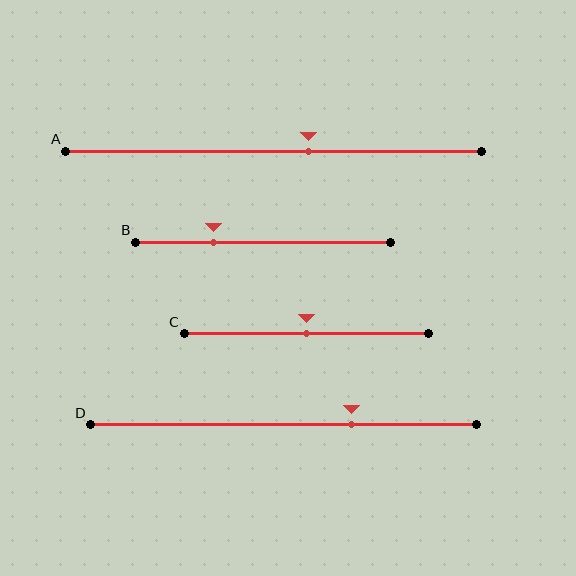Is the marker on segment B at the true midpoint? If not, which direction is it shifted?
No, the marker on segment B is shifted to the left by about 19% of the segment length.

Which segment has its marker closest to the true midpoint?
Segment C has its marker closest to the true midpoint.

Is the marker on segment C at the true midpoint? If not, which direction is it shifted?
Yes, the marker on segment C is at the true midpoint.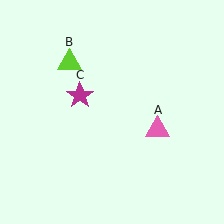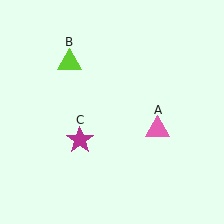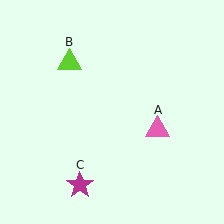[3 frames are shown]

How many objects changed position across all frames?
1 object changed position: magenta star (object C).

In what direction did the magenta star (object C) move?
The magenta star (object C) moved down.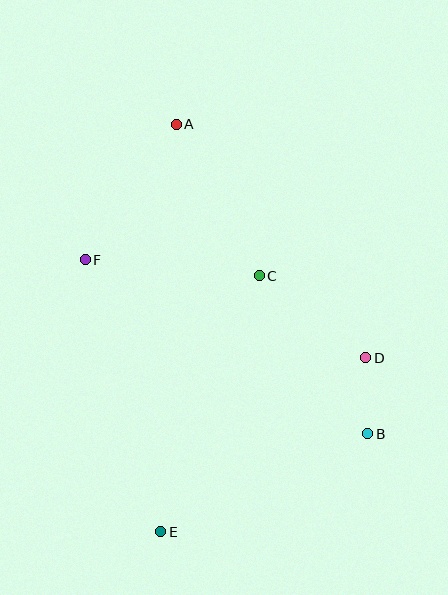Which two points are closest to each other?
Points B and D are closest to each other.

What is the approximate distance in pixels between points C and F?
The distance between C and F is approximately 174 pixels.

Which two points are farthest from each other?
Points A and E are farthest from each other.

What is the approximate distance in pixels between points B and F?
The distance between B and F is approximately 332 pixels.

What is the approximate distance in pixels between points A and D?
The distance between A and D is approximately 301 pixels.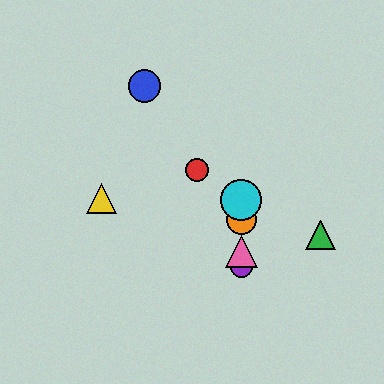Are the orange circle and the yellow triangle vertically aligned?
No, the orange circle is at x≈241 and the yellow triangle is at x≈101.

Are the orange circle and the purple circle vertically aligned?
Yes, both are at x≈241.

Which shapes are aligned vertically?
The purple circle, the orange circle, the cyan circle, the pink triangle are aligned vertically.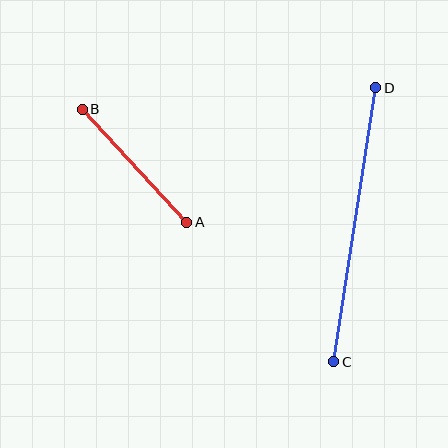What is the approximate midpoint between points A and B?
The midpoint is at approximately (135, 166) pixels.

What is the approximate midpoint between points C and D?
The midpoint is at approximately (355, 225) pixels.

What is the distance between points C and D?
The distance is approximately 277 pixels.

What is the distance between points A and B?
The distance is approximately 154 pixels.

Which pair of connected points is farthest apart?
Points C and D are farthest apart.